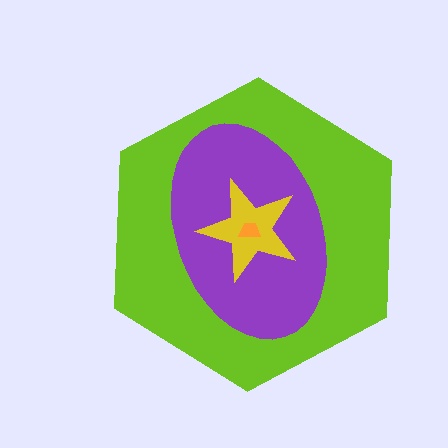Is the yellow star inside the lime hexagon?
Yes.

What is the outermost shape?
The lime hexagon.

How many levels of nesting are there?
4.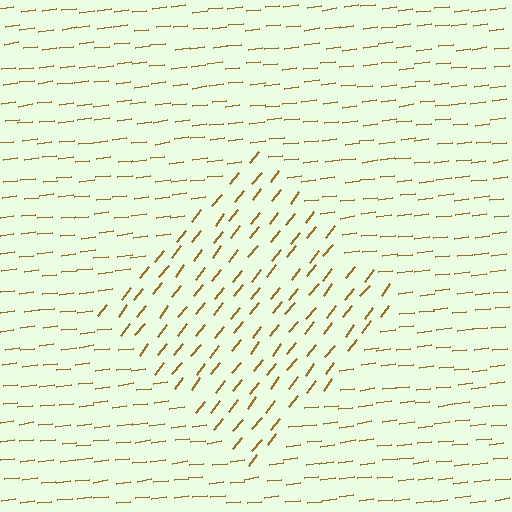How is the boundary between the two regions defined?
The boundary is defined purely by a change in line orientation (approximately 45 degrees difference). All lines are the same color and thickness.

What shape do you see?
I see a diamond.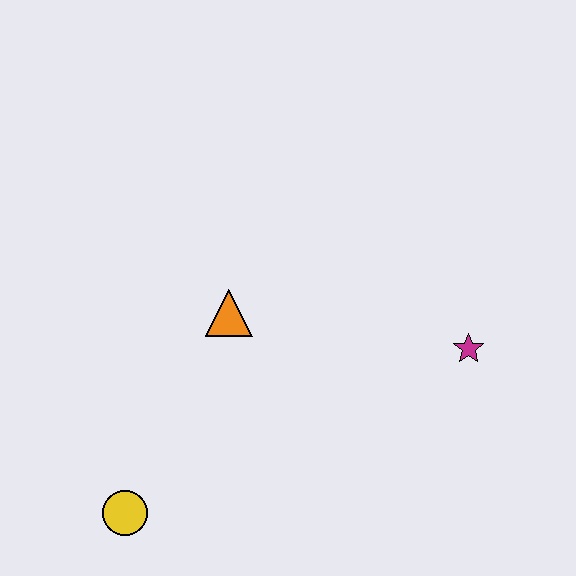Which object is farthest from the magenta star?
The yellow circle is farthest from the magenta star.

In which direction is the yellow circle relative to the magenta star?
The yellow circle is to the left of the magenta star.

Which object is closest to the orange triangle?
The yellow circle is closest to the orange triangle.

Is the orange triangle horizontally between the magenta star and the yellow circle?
Yes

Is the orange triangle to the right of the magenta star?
No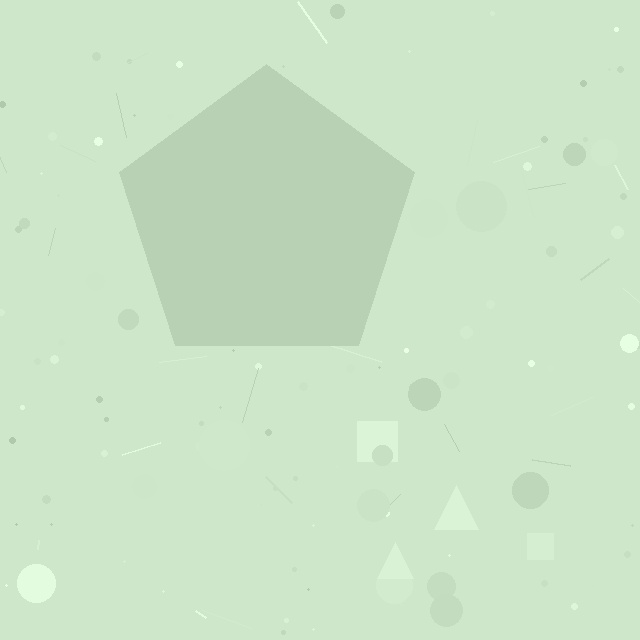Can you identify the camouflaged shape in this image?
The camouflaged shape is a pentagon.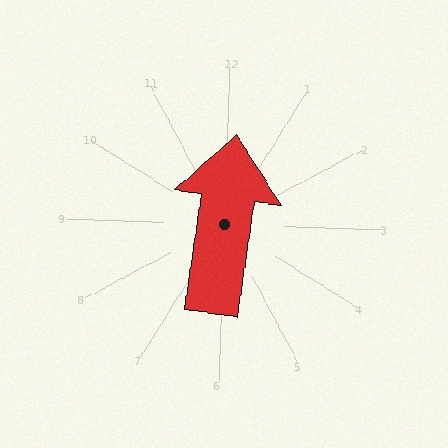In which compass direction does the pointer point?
North.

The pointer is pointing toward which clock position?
Roughly 12 o'clock.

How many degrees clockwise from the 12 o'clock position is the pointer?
Approximately 6 degrees.